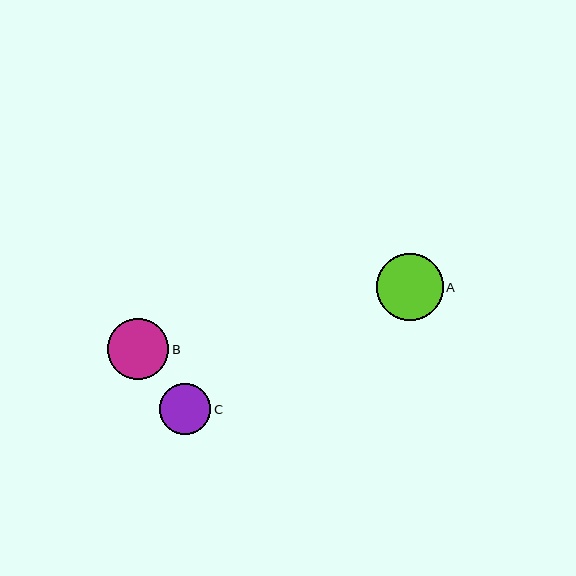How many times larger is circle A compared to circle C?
Circle A is approximately 1.3 times the size of circle C.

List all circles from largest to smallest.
From largest to smallest: A, B, C.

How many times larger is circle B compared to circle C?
Circle B is approximately 1.2 times the size of circle C.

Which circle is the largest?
Circle A is the largest with a size of approximately 67 pixels.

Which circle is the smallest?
Circle C is the smallest with a size of approximately 51 pixels.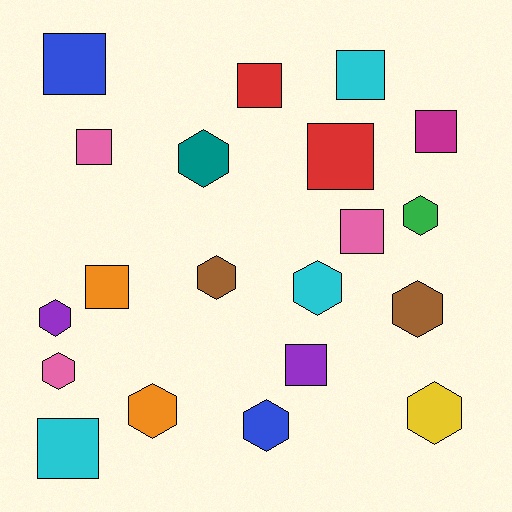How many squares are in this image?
There are 10 squares.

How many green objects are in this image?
There is 1 green object.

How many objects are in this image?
There are 20 objects.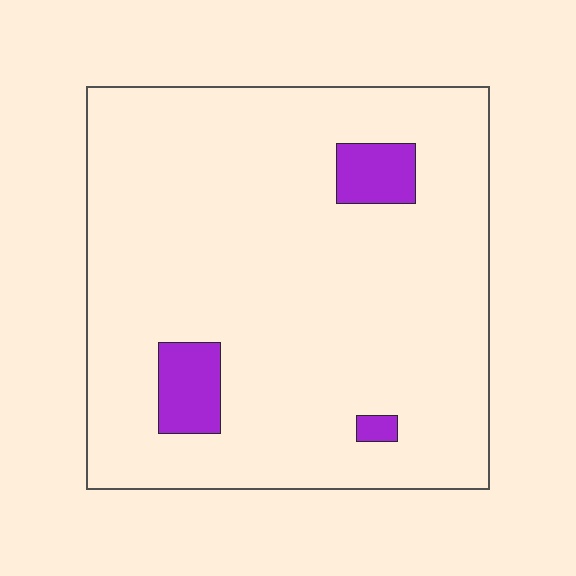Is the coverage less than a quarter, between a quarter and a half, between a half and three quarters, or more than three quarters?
Less than a quarter.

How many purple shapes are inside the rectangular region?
3.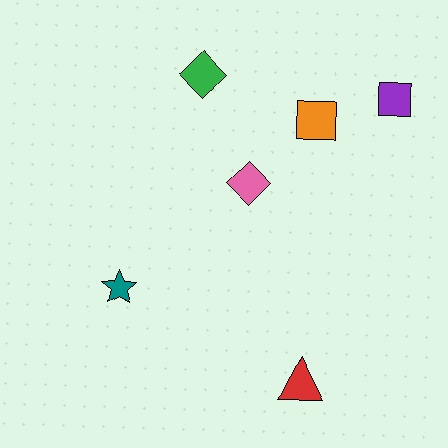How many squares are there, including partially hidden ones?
There are 2 squares.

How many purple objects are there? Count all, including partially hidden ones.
There is 1 purple object.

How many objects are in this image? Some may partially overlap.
There are 6 objects.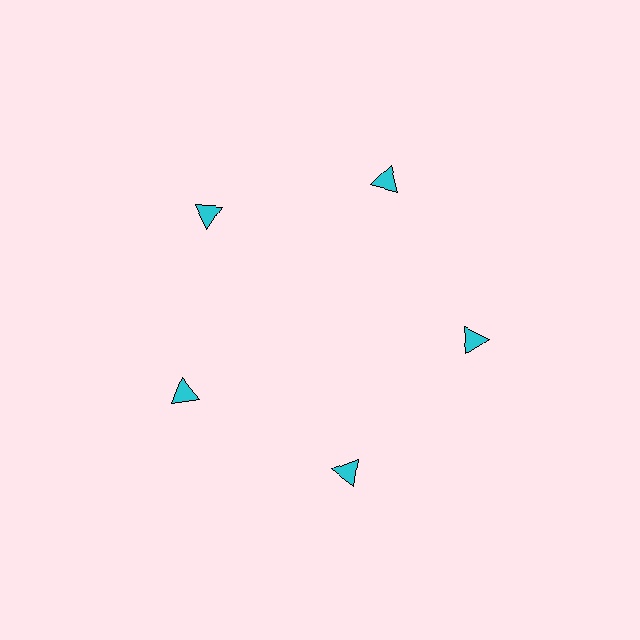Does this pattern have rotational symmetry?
Yes, this pattern has 5-fold rotational symmetry. It looks the same after rotating 72 degrees around the center.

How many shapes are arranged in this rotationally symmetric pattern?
There are 5 shapes, arranged in 5 groups of 1.